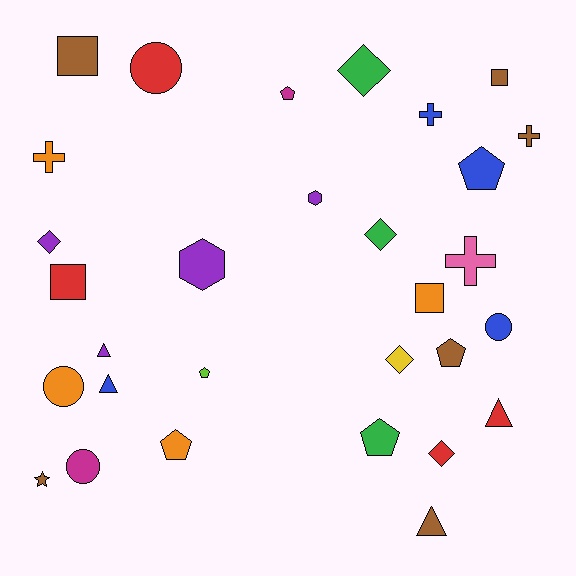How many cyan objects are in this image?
There are no cyan objects.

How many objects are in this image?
There are 30 objects.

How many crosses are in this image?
There are 4 crosses.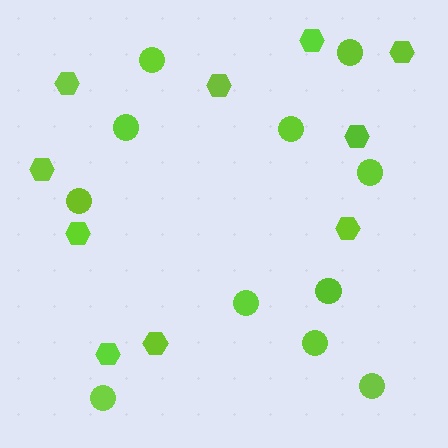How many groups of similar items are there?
There are 2 groups: one group of circles (11) and one group of hexagons (10).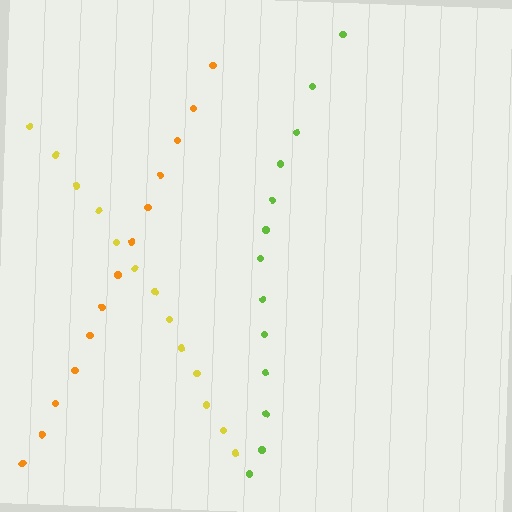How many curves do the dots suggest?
There are 3 distinct paths.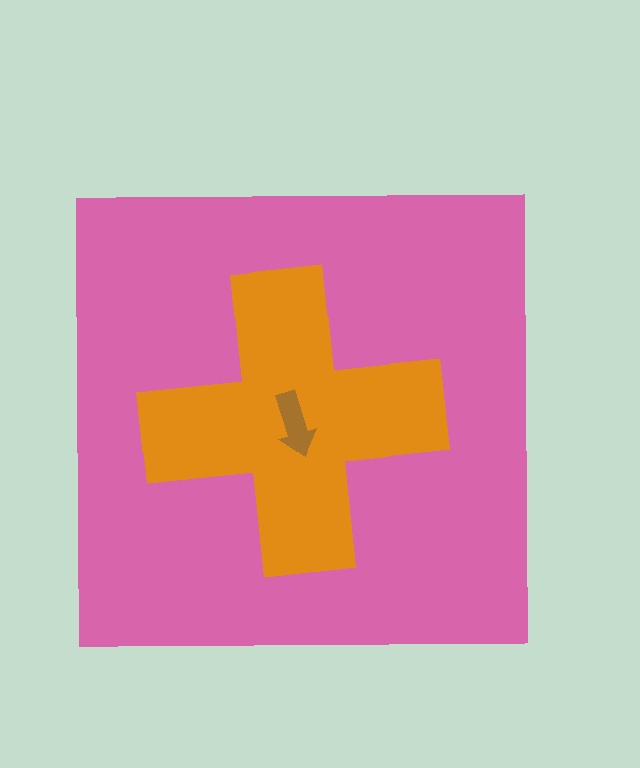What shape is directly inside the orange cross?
The brown arrow.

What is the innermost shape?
The brown arrow.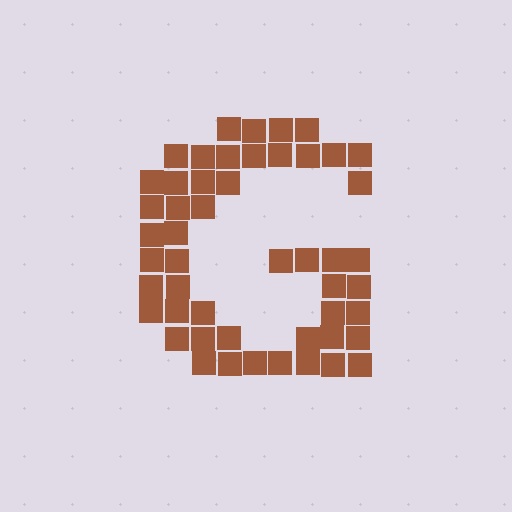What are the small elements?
The small elements are squares.